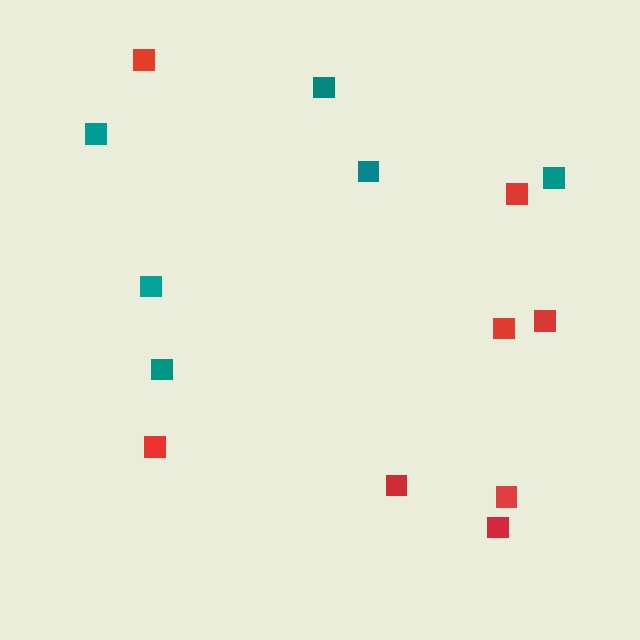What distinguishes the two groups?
There are 2 groups: one group of red squares (8) and one group of teal squares (6).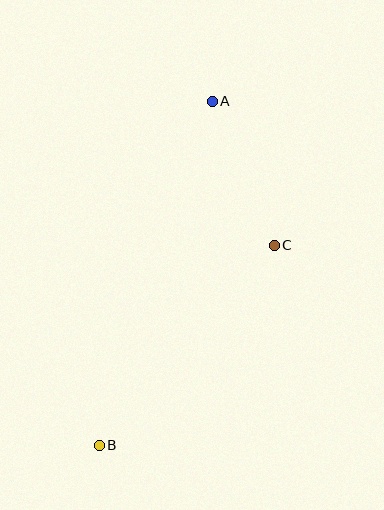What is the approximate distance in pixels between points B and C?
The distance between B and C is approximately 265 pixels.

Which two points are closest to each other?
Points A and C are closest to each other.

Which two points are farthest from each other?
Points A and B are farthest from each other.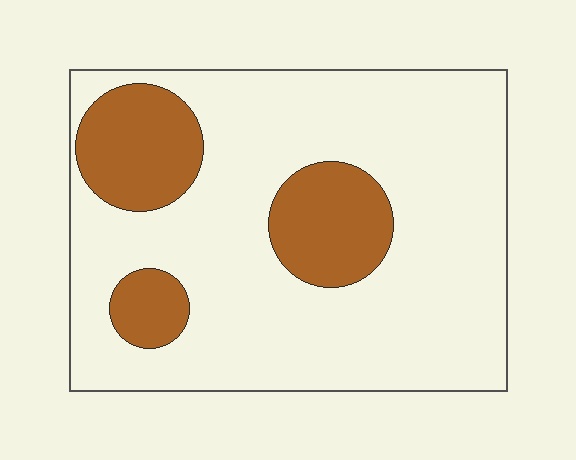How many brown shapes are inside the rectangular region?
3.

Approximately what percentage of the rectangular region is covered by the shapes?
Approximately 20%.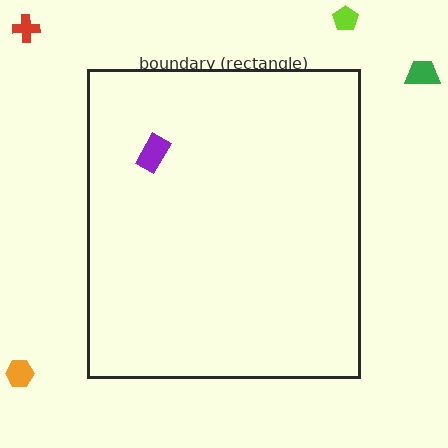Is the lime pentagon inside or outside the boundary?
Outside.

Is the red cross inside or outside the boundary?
Outside.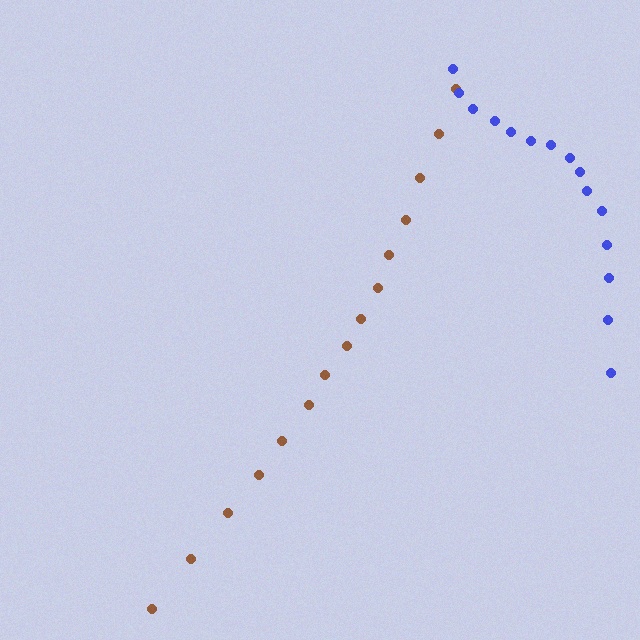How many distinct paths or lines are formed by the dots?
There are 2 distinct paths.